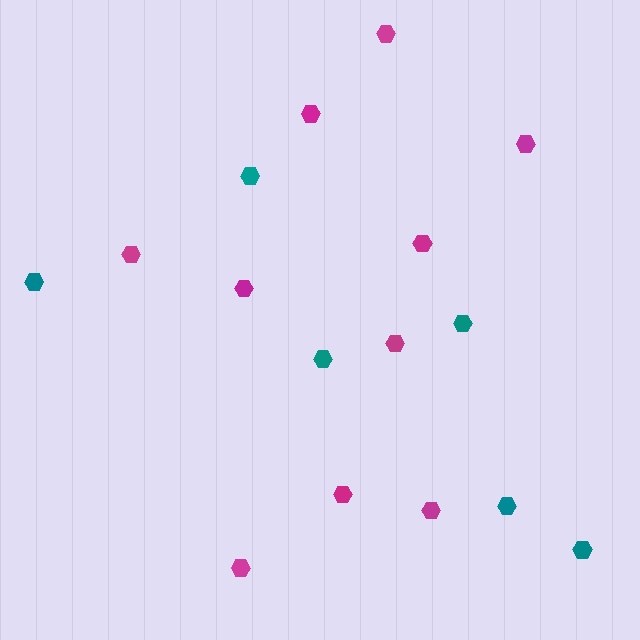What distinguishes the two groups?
There are 2 groups: one group of teal hexagons (6) and one group of magenta hexagons (10).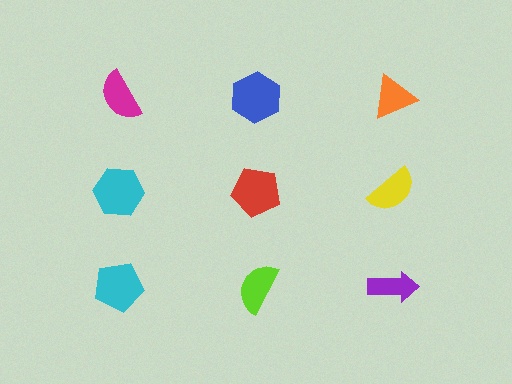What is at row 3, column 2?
A lime semicircle.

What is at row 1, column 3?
An orange triangle.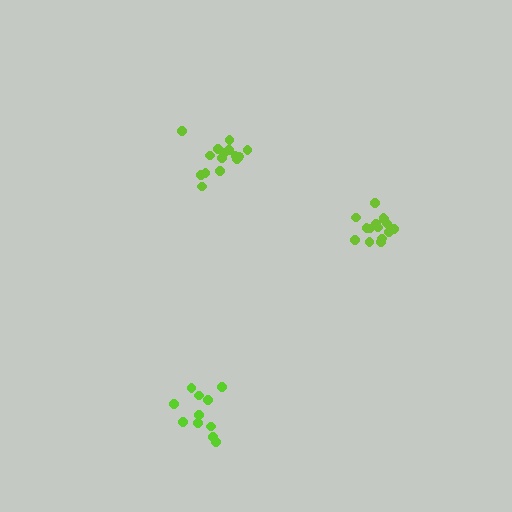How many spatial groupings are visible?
There are 3 spatial groupings.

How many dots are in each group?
Group 1: 15 dots, Group 2: 11 dots, Group 3: 15 dots (41 total).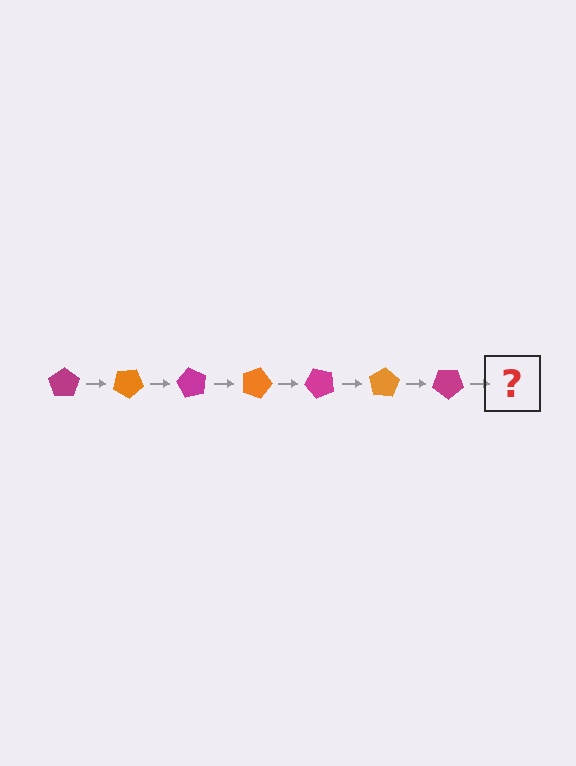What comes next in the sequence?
The next element should be an orange pentagon, rotated 210 degrees from the start.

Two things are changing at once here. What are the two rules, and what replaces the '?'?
The two rules are that it rotates 30 degrees each step and the color cycles through magenta and orange. The '?' should be an orange pentagon, rotated 210 degrees from the start.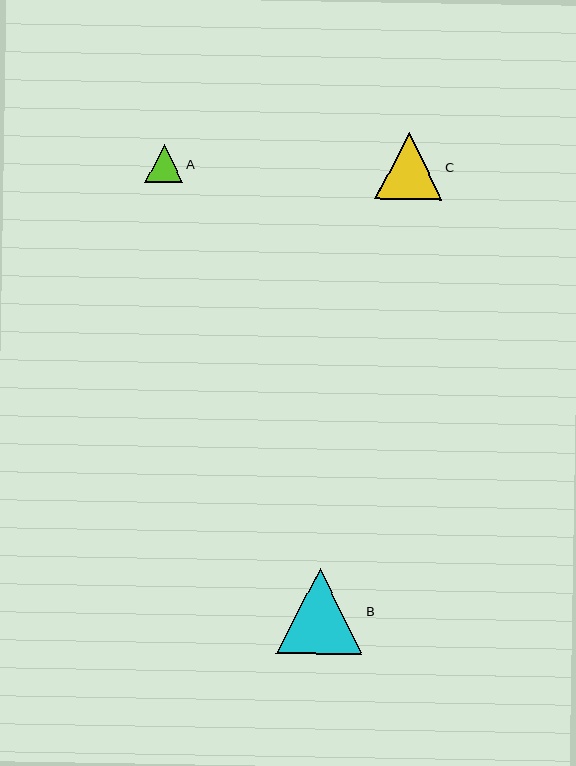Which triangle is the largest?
Triangle B is the largest with a size of approximately 86 pixels.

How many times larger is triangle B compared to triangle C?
Triangle B is approximately 1.3 times the size of triangle C.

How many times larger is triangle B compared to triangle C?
Triangle B is approximately 1.3 times the size of triangle C.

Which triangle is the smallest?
Triangle A is the smallest with a size of approximately 38 pixels.